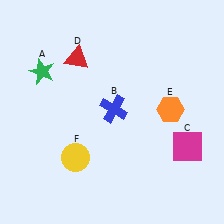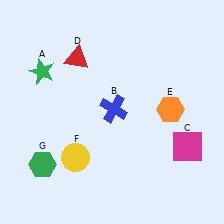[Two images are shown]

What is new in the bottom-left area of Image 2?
A green hexagon (G) was added in the bottom-left area of Image 2.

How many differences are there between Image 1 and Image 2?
There is 1 difference between the two images.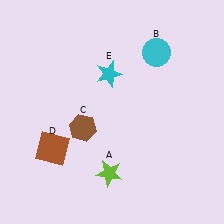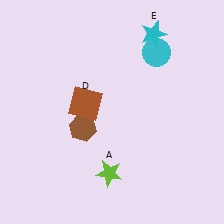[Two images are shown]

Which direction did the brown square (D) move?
The brown square (D) moved up.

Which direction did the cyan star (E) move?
The cyan star (E) moved right.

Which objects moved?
The objects that moved are: the brown square (D), the cyan star (E).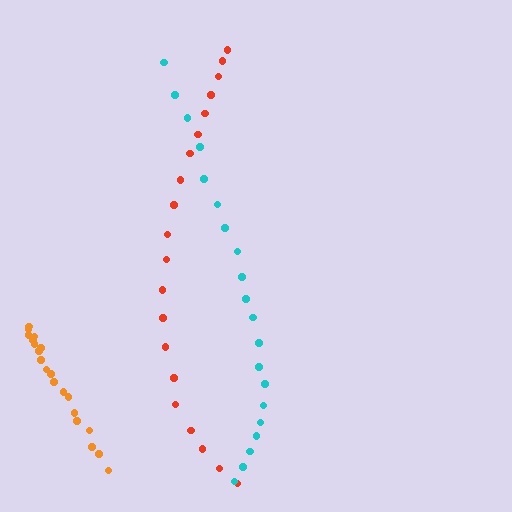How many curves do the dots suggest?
There are 3 distinct paths.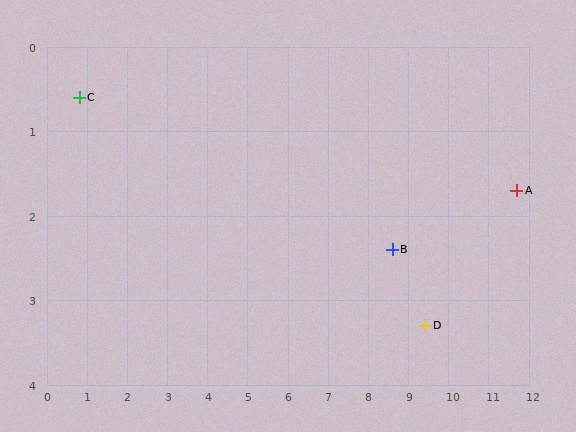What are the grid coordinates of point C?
Point C is at approximately (0.8, 0.6).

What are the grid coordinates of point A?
Point A is at approximately (11.7, 1.7).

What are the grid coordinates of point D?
Point D is at approximately (9.4, 3.3).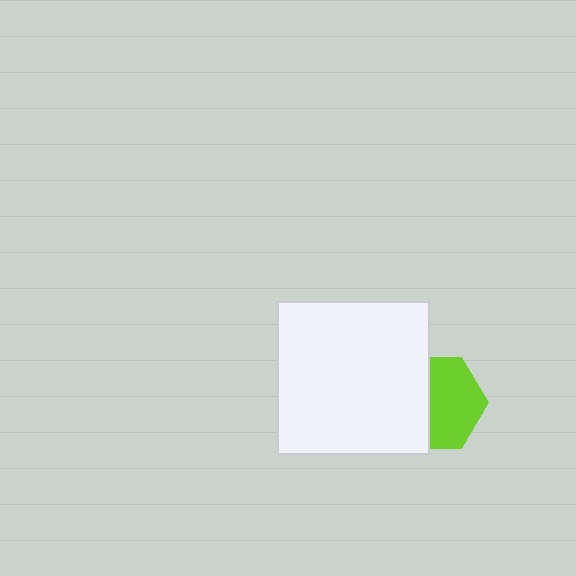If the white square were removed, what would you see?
You would see the complete lime hexagon.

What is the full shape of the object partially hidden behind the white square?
The partially hidden object is a lime hexagon.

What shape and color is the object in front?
The object in front is a white square.